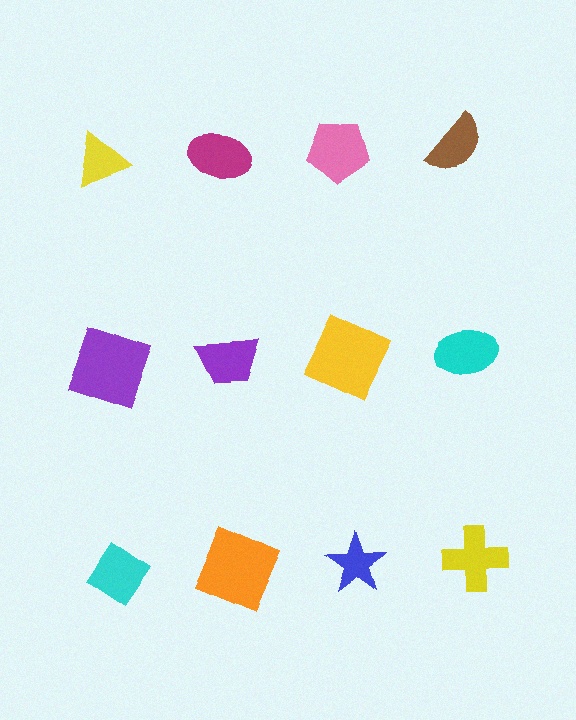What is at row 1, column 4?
A brown semicircle.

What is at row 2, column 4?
A cyan ellipse.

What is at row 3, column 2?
An orange square.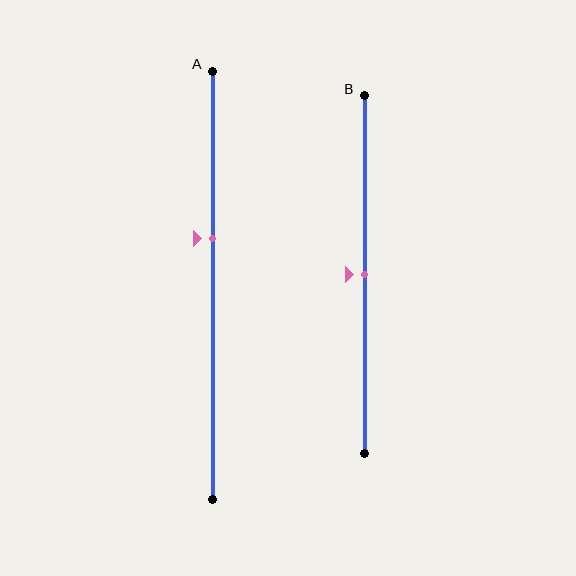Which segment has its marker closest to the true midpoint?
Segment B has its marker closest to the true midpoint.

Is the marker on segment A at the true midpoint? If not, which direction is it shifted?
No, the marker on segment A is shifted upward by about 11% of the segment length.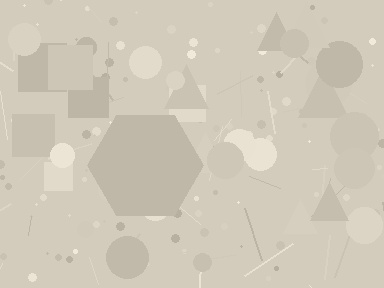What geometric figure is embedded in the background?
A hexagon is embedded in the background.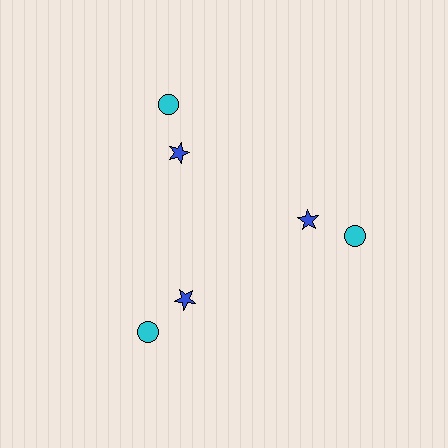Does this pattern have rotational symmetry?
Yes, this pattern has 3-fold rotational symmetry. It looks the same after rotating 120 degrees around the center.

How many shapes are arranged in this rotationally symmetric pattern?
There are 6 shapes, arranged in 3 groups of 2.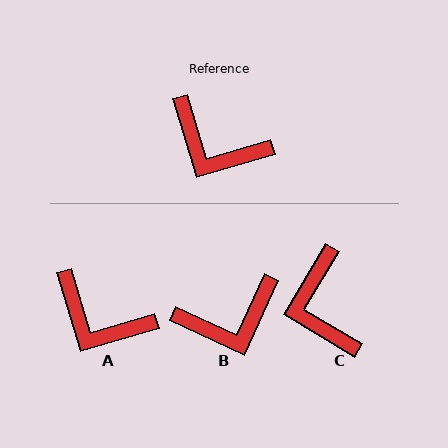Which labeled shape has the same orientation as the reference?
A.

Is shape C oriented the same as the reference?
No, it is off by about 47 degrees.